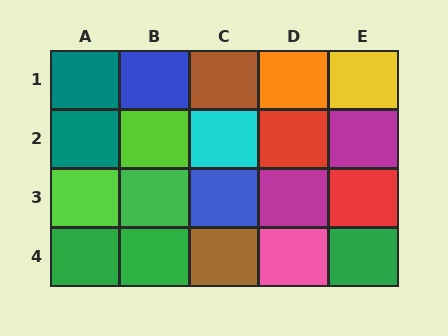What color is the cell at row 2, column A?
Teal.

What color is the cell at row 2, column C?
Cyan.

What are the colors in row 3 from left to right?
Lime, green, blue, magenta, red.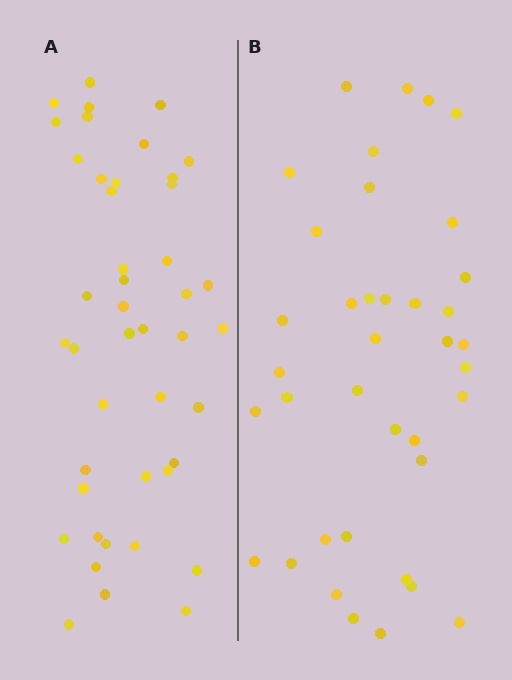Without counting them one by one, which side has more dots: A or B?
Region A (the left region) has more dots.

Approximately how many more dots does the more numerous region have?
Region A has about 6 more dots than region B.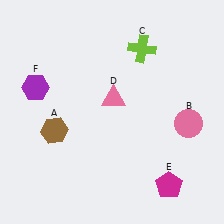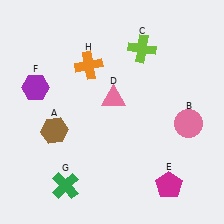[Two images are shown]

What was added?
A green cross (G), an orange cross (H) were added in Image 2.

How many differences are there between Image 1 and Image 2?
There are 2 differences between the two images.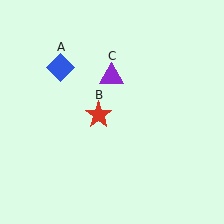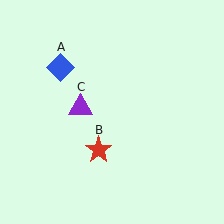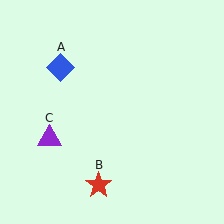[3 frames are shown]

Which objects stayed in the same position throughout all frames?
Blue diamond (object A) remained stationary.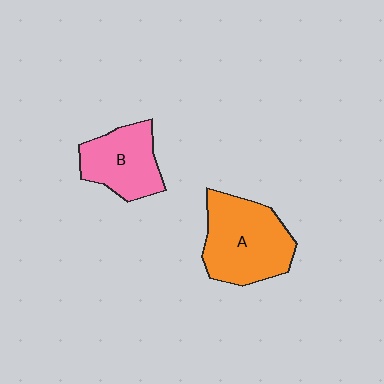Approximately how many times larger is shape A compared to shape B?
Approximately 1.4 times.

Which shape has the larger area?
Shape A (orange).